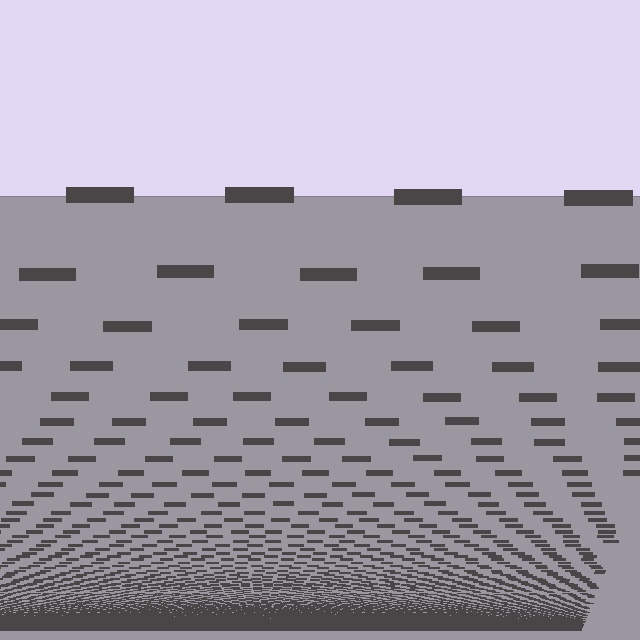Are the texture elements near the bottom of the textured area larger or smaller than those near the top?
Smaller. The gradient is inverted — elements near the bottom are smaller and denser.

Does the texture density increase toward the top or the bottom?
Density increases toward the bottom.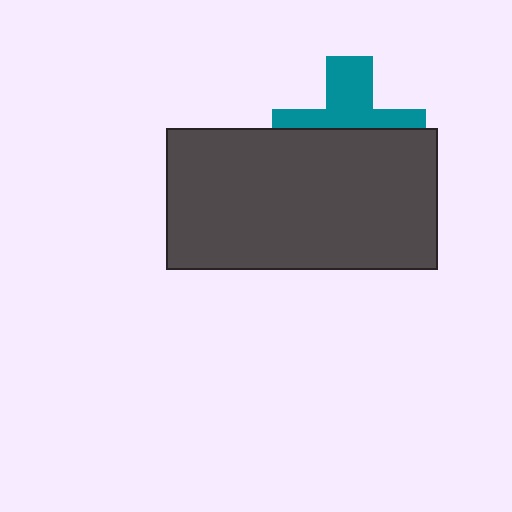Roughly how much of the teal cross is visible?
A small part of it is visible (roughly 43%).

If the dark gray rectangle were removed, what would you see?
You would see the complete teal cross.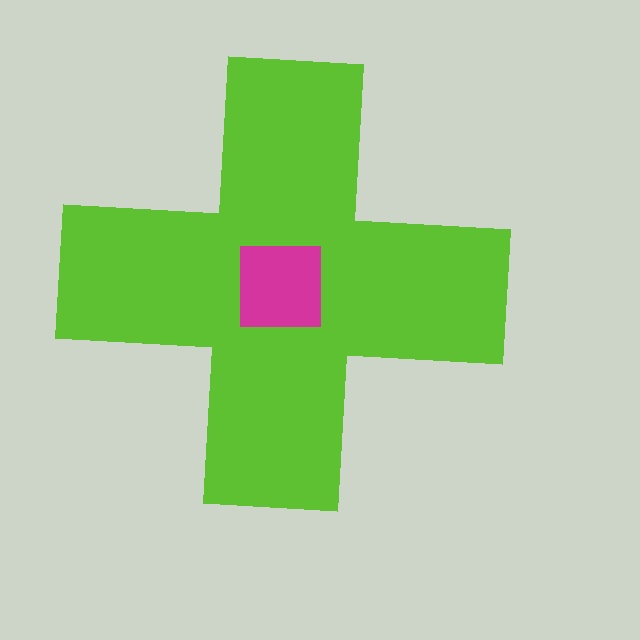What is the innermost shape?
The magenta square.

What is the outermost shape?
The lime cross.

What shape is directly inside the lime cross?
The magenta square.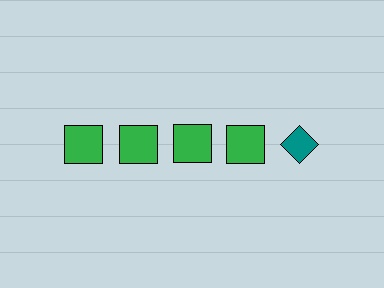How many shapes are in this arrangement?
There are 5 shapes arranged in a grid pattern.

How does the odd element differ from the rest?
It differs in both color (teal instead of green) and shape (diamond instead of square).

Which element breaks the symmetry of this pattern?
The teal diamond in the top row, rightmost column breaks the symmetry. All other shapes are green squares.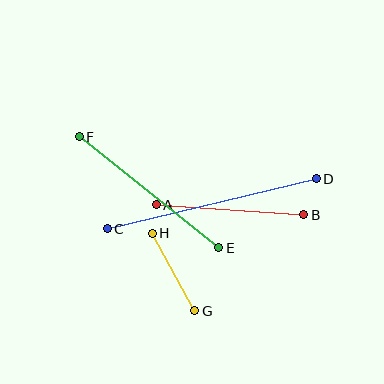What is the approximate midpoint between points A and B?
The midpoint is at approximately (230, 210) pixels.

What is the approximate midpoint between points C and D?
The midpoint is at approximately (212, 204) pixels.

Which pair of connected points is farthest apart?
Points C and D are farthest apart.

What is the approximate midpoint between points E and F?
The midpoint is at approximately (149, 192) pixels.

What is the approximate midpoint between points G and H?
The midpoint is at approximately (173, 272) pixels.